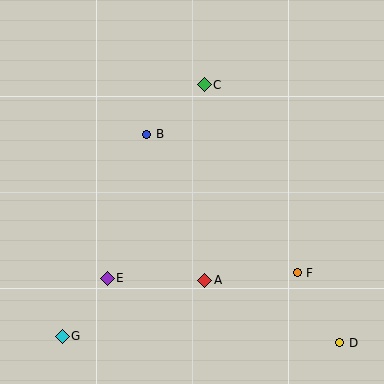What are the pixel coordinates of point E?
Point E is at (107, 278).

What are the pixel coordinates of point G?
Point G is at (62, 336).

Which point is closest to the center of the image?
Point B at (147, 134) is closest to the center.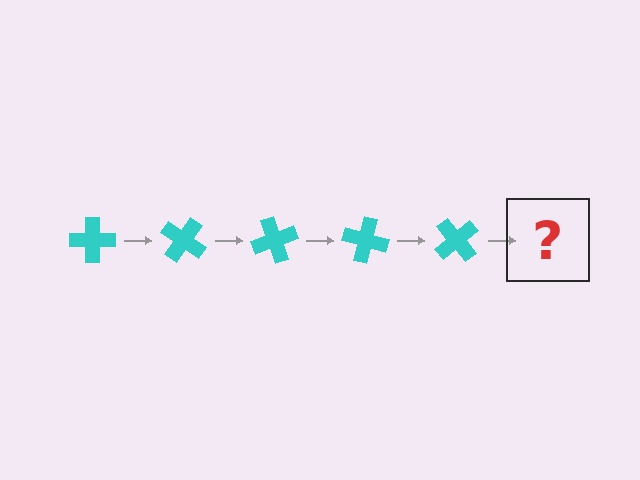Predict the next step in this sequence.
The next step is a cyan cross rotated 175 degrees.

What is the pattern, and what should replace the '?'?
The pattern is that the cross rotates 35 degrees each step. The '?' should be a cyan cross rotated 175 degrees.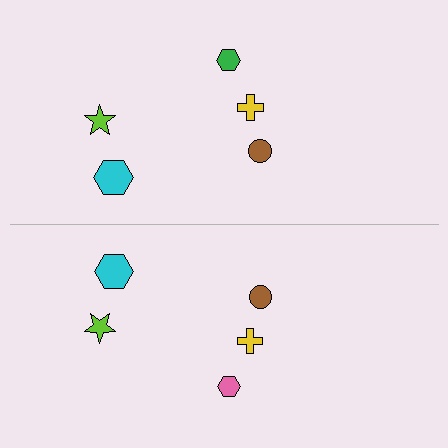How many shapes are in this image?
There are 10 shapes in this image.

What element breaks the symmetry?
The pink hexagon on the bottom side breaks the symmetry — its mirror counterpart is green.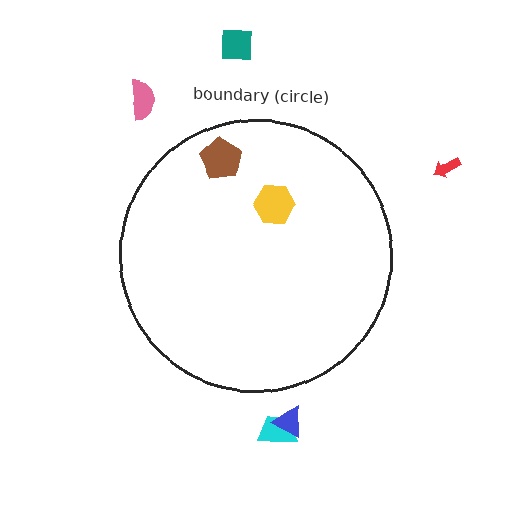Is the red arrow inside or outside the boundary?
Outside.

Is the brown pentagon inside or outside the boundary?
Inside.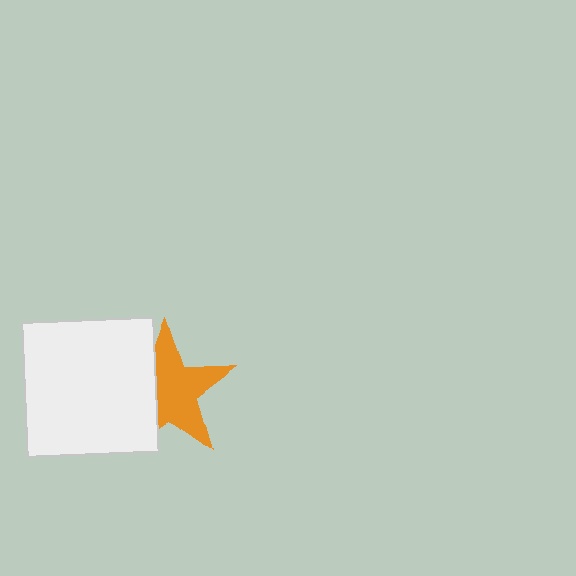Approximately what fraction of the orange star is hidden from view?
Roughly 36% of the orange star is hidden behind the white rectangle.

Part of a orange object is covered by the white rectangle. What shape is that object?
It is a star.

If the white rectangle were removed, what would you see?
You would see the complete orange star.